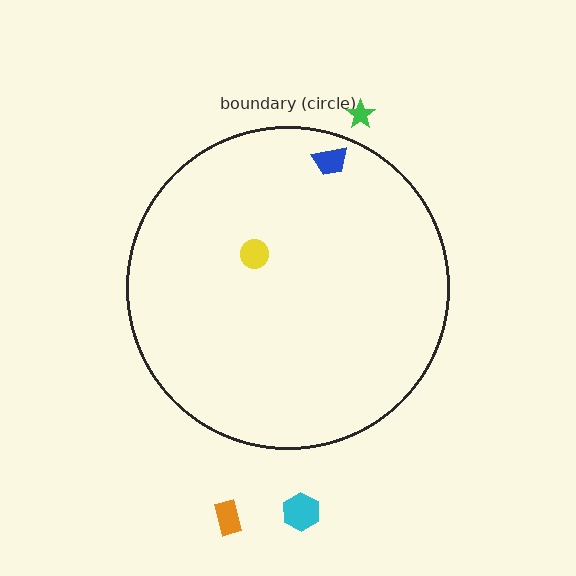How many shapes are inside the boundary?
2 inside, 3 outside.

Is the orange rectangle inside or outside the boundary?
Outside.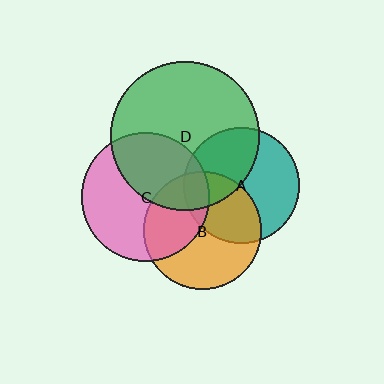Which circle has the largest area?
Circle D (green).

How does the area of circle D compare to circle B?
Approximately 1.6 times.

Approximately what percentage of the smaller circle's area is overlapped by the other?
Approximately 40%.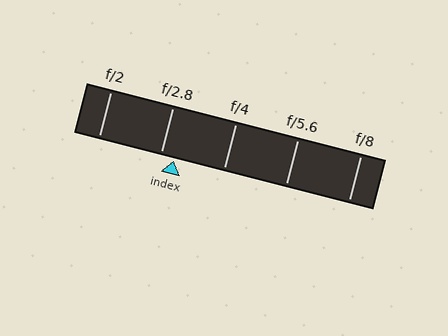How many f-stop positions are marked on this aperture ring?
There are 5 f-stop positions marked.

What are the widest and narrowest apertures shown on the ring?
The widest aperture shown is f/2 and the narrowest is f/8.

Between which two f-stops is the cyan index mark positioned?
The index mark is between f/2.8 and f/4.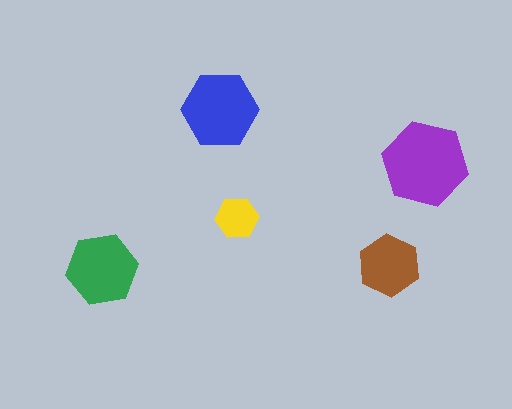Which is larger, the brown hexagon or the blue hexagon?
The blue one.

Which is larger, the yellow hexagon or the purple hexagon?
The purple one.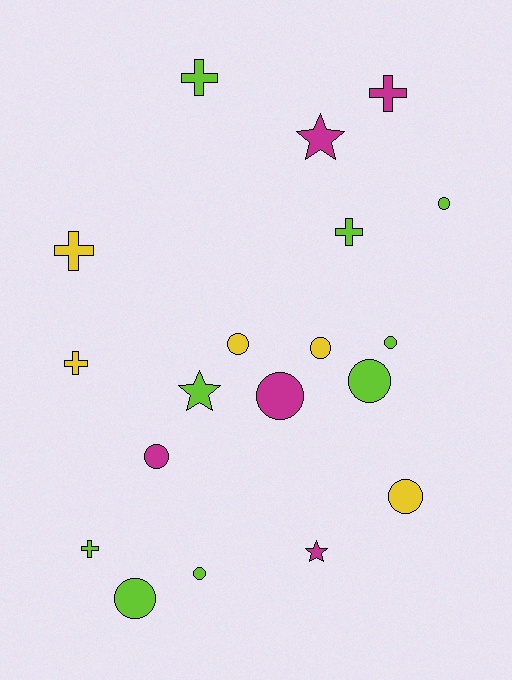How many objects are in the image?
There are 19 objects.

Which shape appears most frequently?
Circle, with 10 objects.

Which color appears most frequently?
Lime, with 9 objects.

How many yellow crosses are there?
There are 2 yellow crosses.